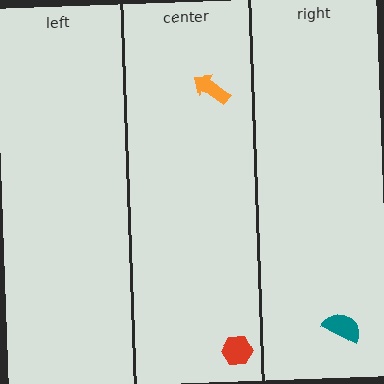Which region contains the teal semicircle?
The right region.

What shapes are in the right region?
The teal semicircle.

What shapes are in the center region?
The red hexagon, the orange arrow.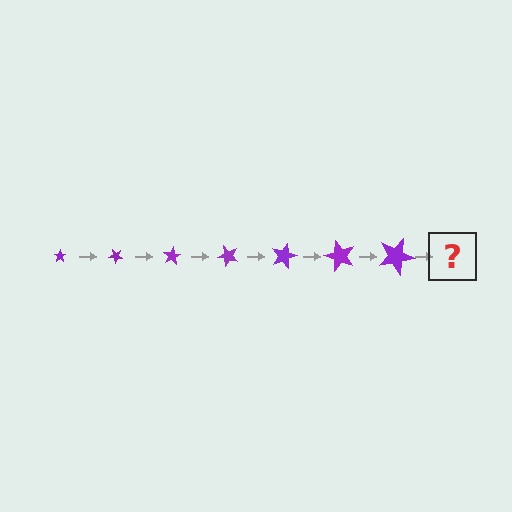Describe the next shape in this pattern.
It should be a star, larger than the previous one and rotated 280 degrees from the start.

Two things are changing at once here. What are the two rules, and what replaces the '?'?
The two rules are that the star grows larger each step and it rotates 40 degrees each step. The '?' should be a star, larger than the previous one and rotated 280 degrees from the start.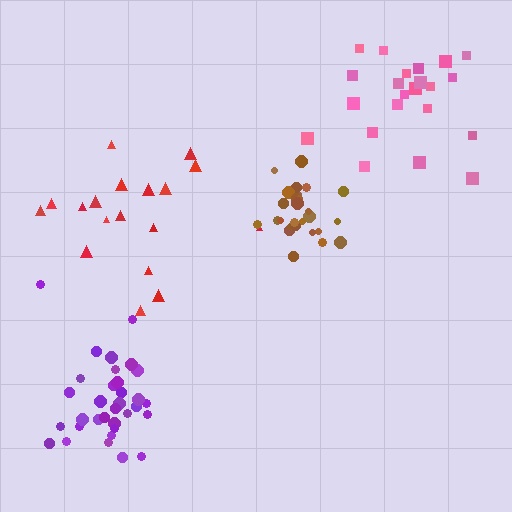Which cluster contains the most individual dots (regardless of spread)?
Purple (33).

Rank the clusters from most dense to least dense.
brown, purple, pink, red.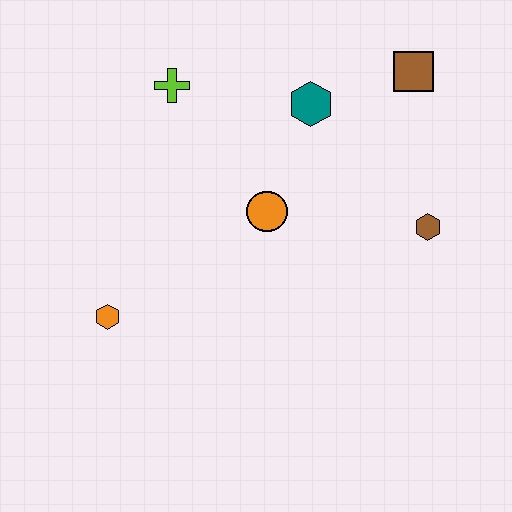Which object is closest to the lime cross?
The teal hexagon is closest to the lime cross.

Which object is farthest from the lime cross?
The brown hexagon is farthest from the lime cross.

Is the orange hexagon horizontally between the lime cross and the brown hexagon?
No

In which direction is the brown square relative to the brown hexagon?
The brown square is above the brown hexagon.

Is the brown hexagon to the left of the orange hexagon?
No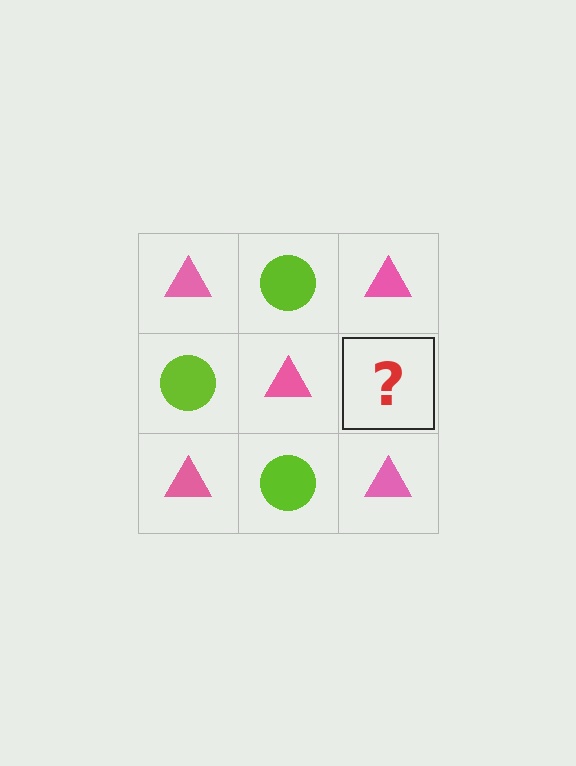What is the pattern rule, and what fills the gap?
The rule is that it alternates pink triangle and lime circle in a checkerboard pattern. The gap should be filled with a lime circle.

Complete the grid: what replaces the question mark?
The question mark should be replaced with a lime circle.